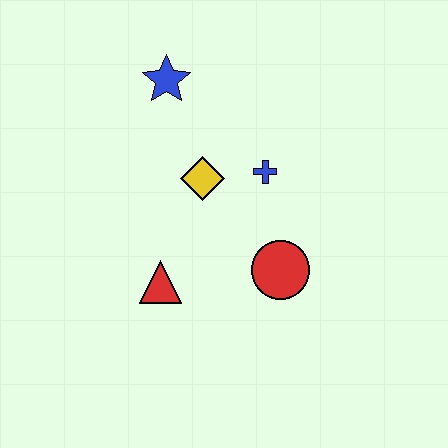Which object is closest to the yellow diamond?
The blue cross is closest to the yellow diamond.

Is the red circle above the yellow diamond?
No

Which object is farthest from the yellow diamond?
The red circle is farthest from the yellow diamond.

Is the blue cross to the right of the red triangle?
Yes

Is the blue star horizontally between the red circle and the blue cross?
No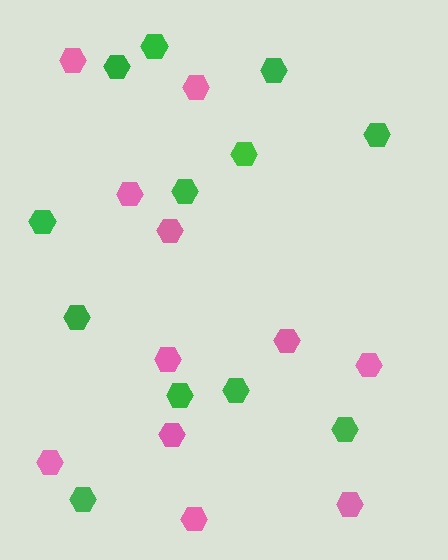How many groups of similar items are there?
There are 2 groups: one group of green hexagons (12) and one group of pink hexagons (11).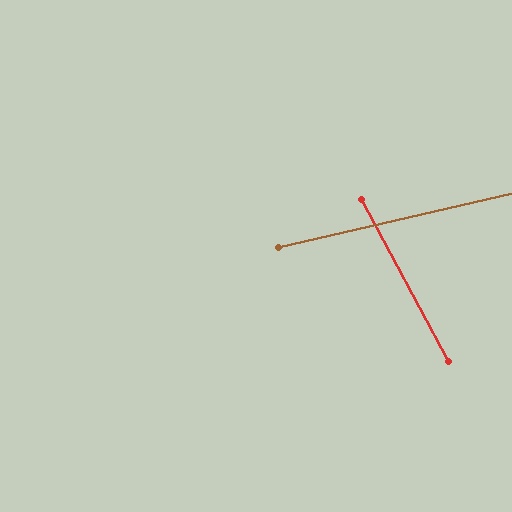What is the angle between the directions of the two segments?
Approximately 75 degrees.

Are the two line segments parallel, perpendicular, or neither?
Neither parallel nor perpendicular — they differ by about 75°.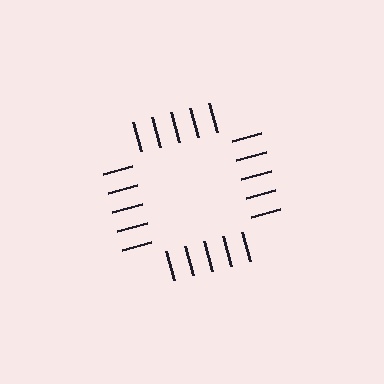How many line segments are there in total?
20 — 5 along each of the 4 edges.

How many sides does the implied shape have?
4 sides — the line-ends trace a square.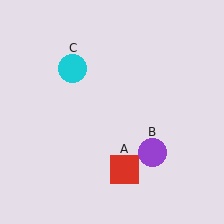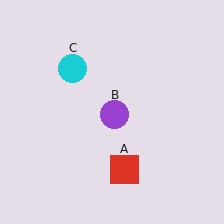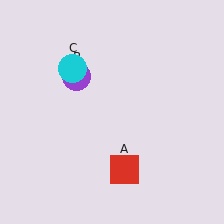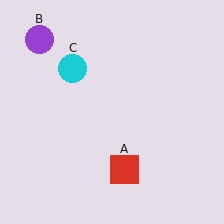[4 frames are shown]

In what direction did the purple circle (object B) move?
The purple circle (object B) moved up and to the left.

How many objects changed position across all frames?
1 object changed position: purple circle (object B).